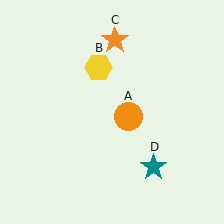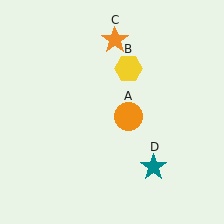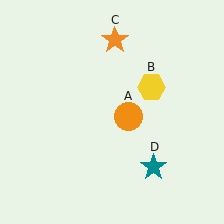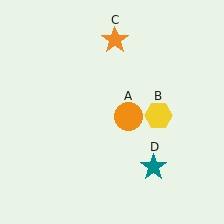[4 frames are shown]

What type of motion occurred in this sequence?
The yellow hexagon (object B) rotated clockwise around the center of the scene.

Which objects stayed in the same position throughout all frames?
Orange circle (object A) and orange star (object C) and teal star (object D) remained stationary.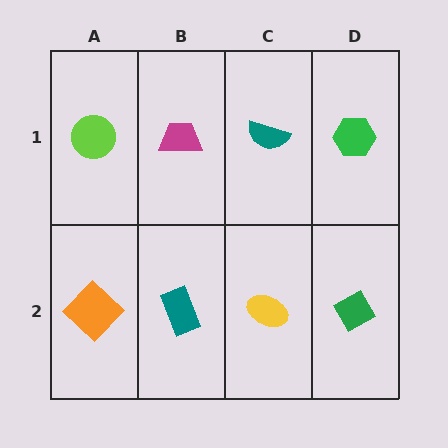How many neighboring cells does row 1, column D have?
2.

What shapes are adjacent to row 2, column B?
A magenta trapezoid (row 1, column B), an orange diamond (row 2, column A), a yellow ellipse (row 2, column C).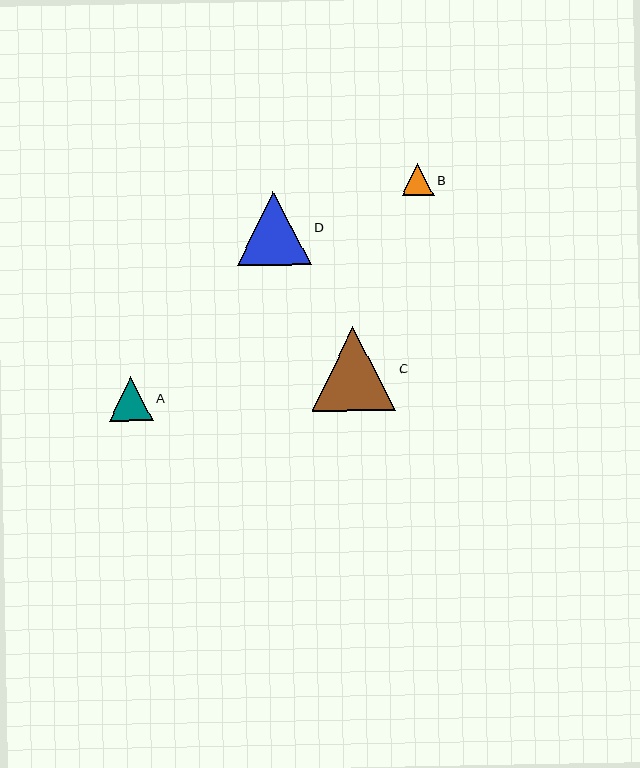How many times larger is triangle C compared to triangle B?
Triangle C is approximately 2.6 times the size of triangle B.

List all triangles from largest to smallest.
From largest to smallest: C, D, A, B.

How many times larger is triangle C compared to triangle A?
Triangle C is approximately 1.9 times the size of triangle A.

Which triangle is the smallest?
Triangle B is the smallest with a size of approximately 32 pixels.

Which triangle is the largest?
Triangle C is the largest with a size of approximately 84 pixels.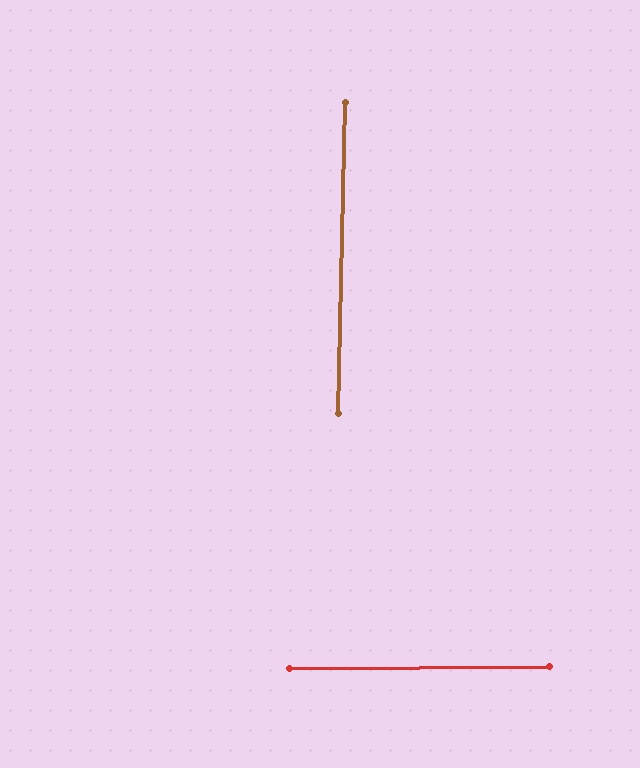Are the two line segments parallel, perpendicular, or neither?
Perpendicular — they meet at approximately 88°.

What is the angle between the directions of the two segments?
Approximately 88 degrees.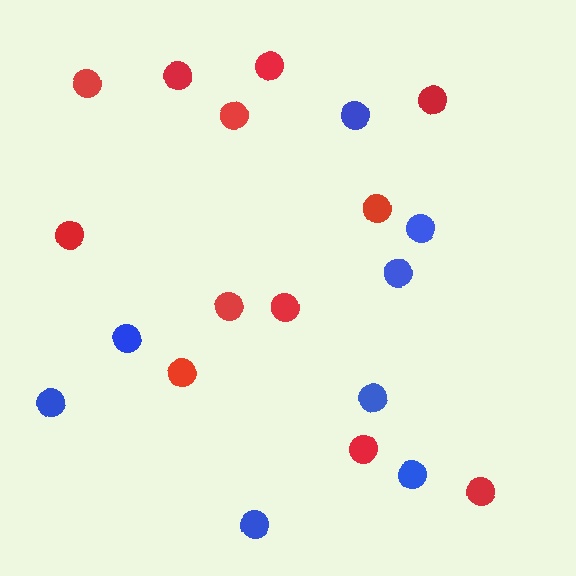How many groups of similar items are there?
There are 2 groups: one group of blue circles (8) and one group of red circles (12).